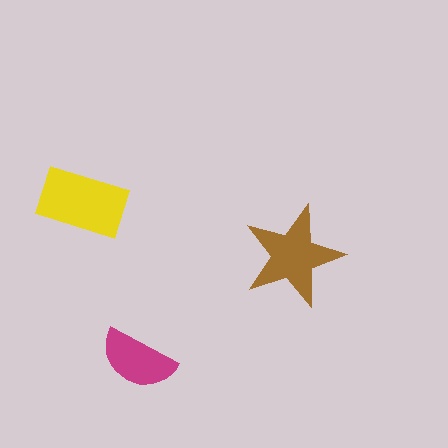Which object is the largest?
The yellow rectangle.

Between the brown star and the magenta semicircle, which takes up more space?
The brown star.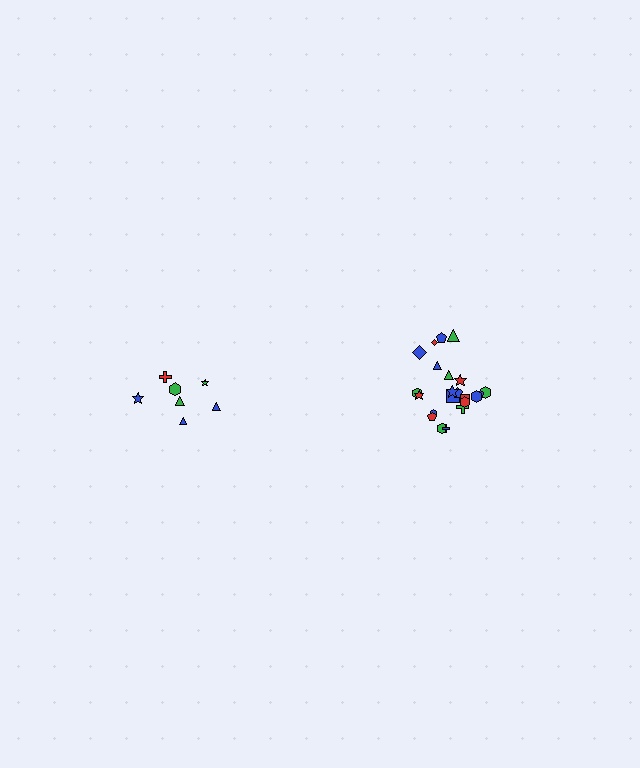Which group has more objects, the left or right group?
The right group.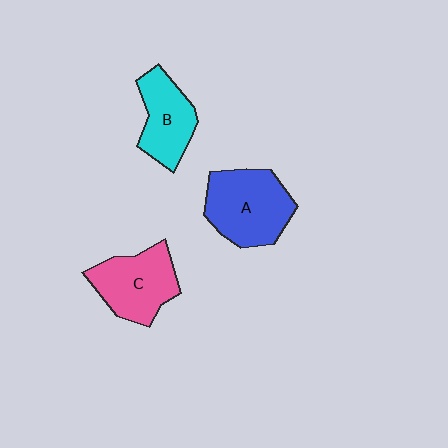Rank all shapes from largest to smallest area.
From largest to smallest: A (blue), C (pink), B (cyan).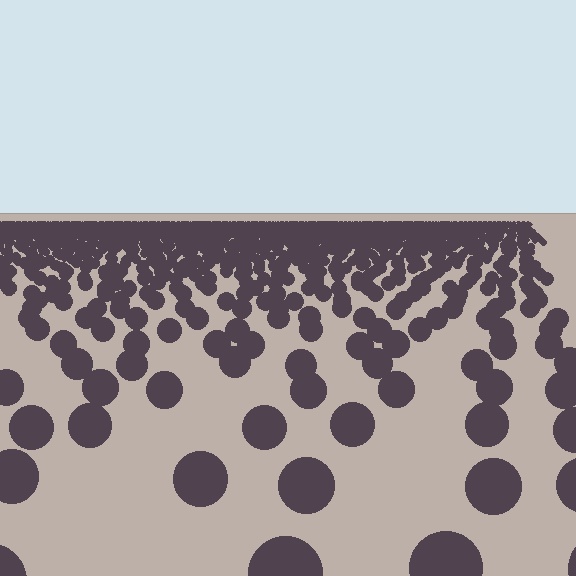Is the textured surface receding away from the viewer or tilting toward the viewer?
The surface is receding away from the viewer. Texture elements get smaller and denser toward the top.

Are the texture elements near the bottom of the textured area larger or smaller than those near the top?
Larger. Near the bottom, elements are closer to the viewer and appear at a bigger on-screen size.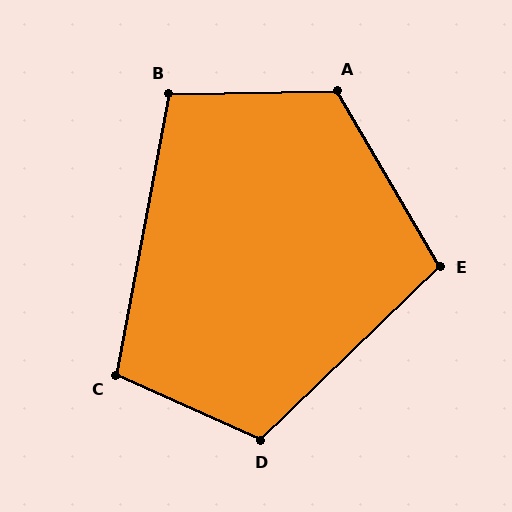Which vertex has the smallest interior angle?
B, at approximately 102 degrees.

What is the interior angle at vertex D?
Approximately 112 degrees (obtuse).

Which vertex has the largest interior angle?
A, at approximately 119 degrees.